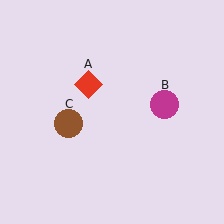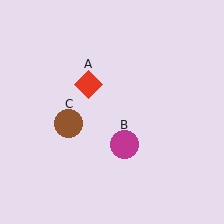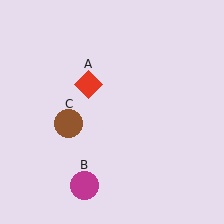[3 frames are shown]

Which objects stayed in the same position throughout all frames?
Red diamond (object A) and brown circle (object C) remained stationary.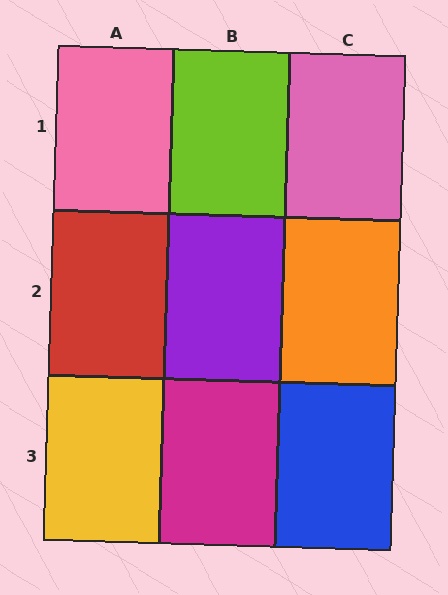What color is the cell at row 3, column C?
Blue.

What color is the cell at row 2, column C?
Orange.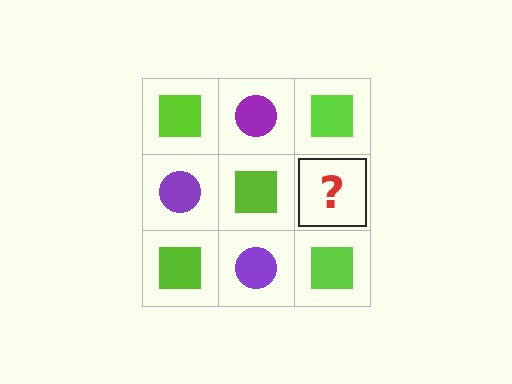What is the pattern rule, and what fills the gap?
The rule is that it alternates lime square and purple circle in a checkerboard pattern. The gap should be filled with a purple circle.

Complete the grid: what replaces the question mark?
The question mark should be replaced with a purple circle.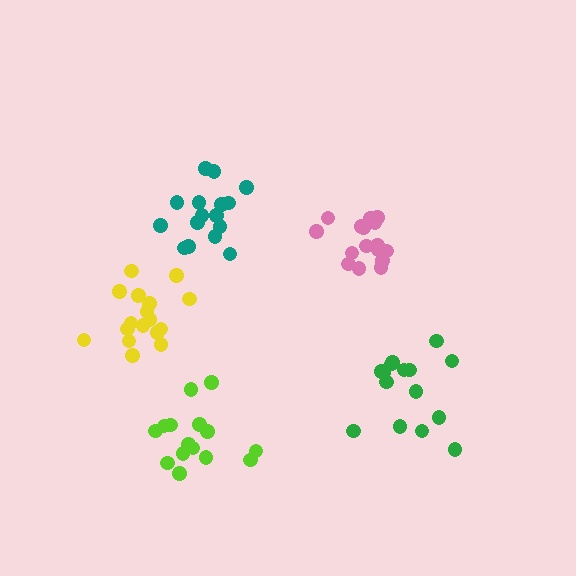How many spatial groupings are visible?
There are 5 spatial groupings.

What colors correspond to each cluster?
The clusters are colored: pink, teal, green, yellow, lime.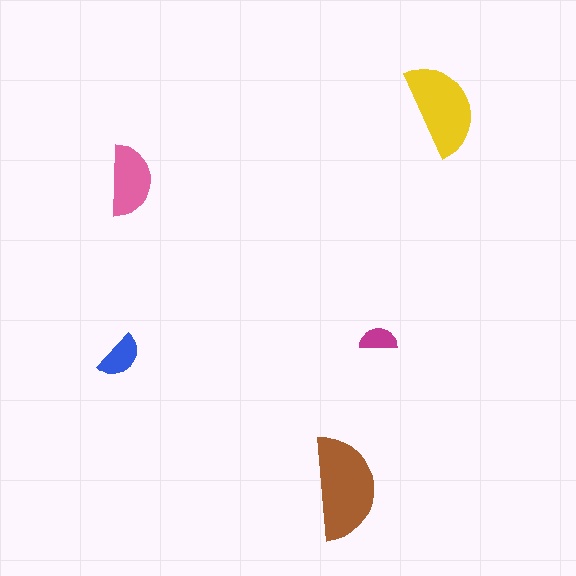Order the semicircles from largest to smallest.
the brown one, the yellow one, the pink one, the blue one, the magenta one.